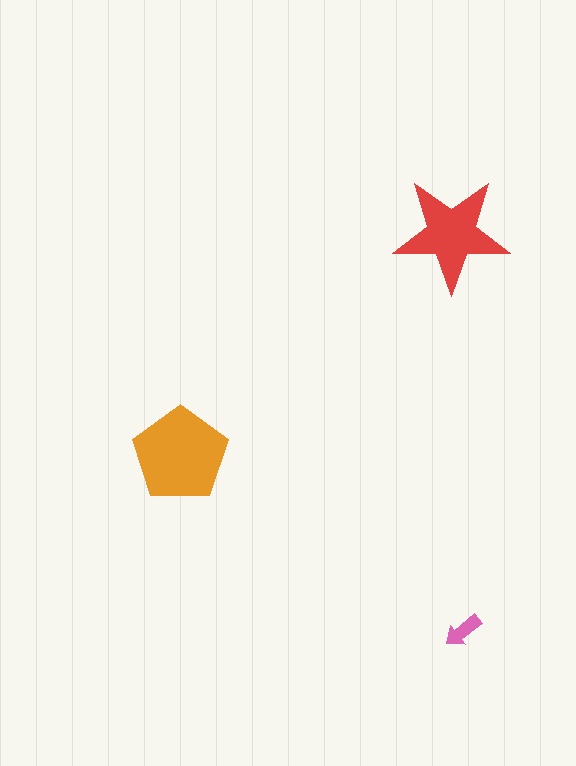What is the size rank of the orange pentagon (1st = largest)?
1st.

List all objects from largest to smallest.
The orange pentagon, the red star, the pink arrow.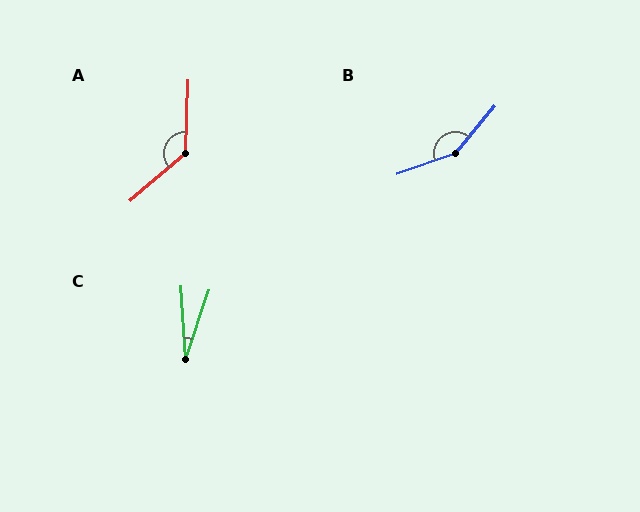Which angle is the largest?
B, at approximately 149 degrees.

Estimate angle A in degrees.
Approximately 132 degrees.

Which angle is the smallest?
C, at approximately 22 degrees.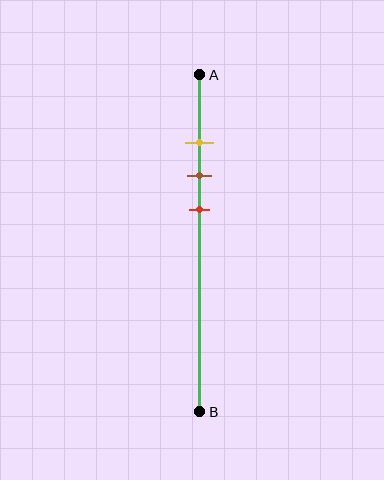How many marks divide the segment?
There are 3 marks dividing the segment.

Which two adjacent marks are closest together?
The yellow and brown marks are the closest adjacent pair.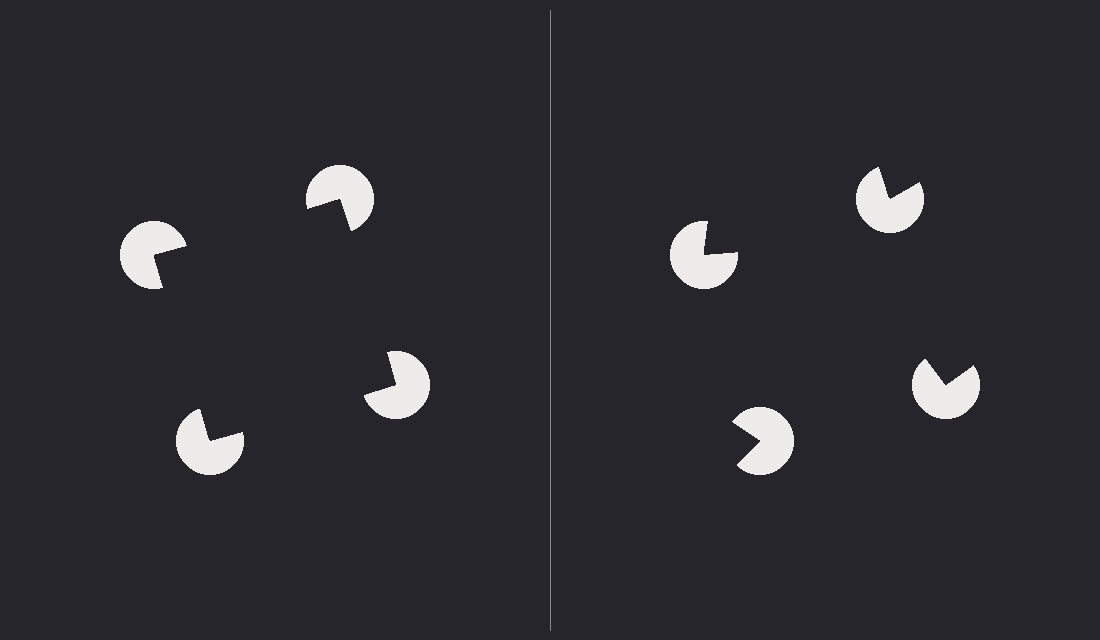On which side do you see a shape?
An illusory square appears on the left side. On the right side the wedge cuts are rotated, so no coherent shape forms.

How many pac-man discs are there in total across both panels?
8 — 4 on each side.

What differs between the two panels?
The pac-man discs are positioned identically on both sides; only the wedge orientations differ. On the left they align to a square; on the right they are misaligned.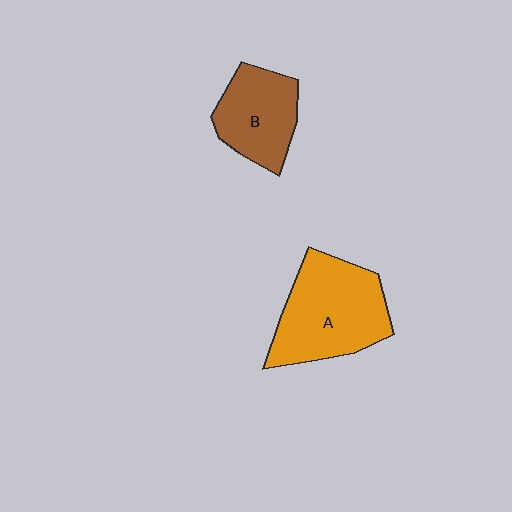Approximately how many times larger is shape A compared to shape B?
Approximately 1.5 times.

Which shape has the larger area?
Shape A (orange).